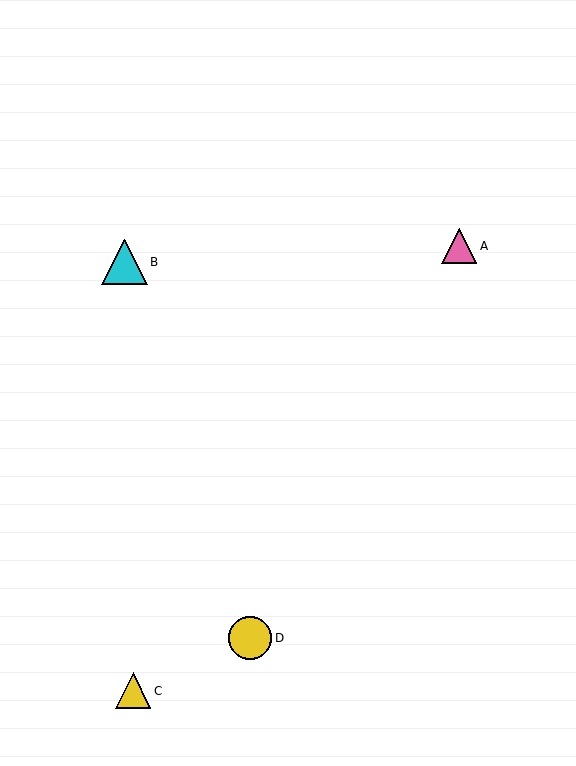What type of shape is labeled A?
Shape A is a pink triangle.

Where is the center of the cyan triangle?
The center of the cyan triangle is at (125, 262).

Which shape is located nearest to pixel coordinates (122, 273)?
The cyan triangle (labeled B) at (125, 262) is nearest to that location.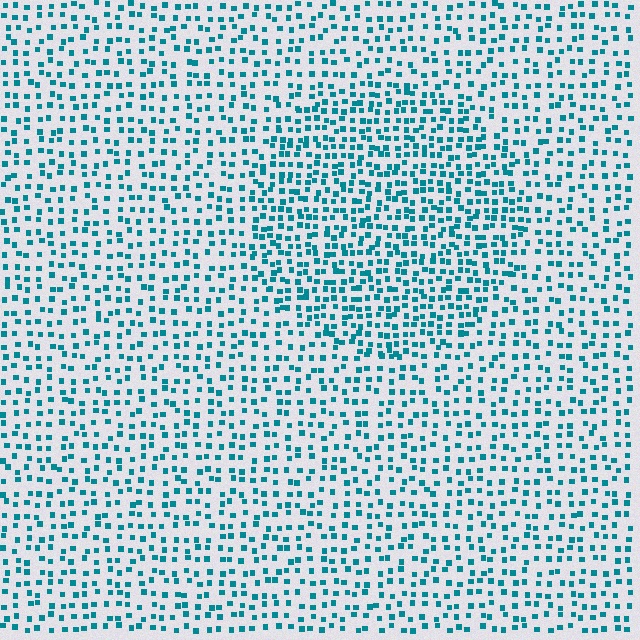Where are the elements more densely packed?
The elements are more densely packed inside the circle boundary.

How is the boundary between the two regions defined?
The boundary is defined by a change in element density (approximately 1.6x ratio). All elements are the same color, size, and shape.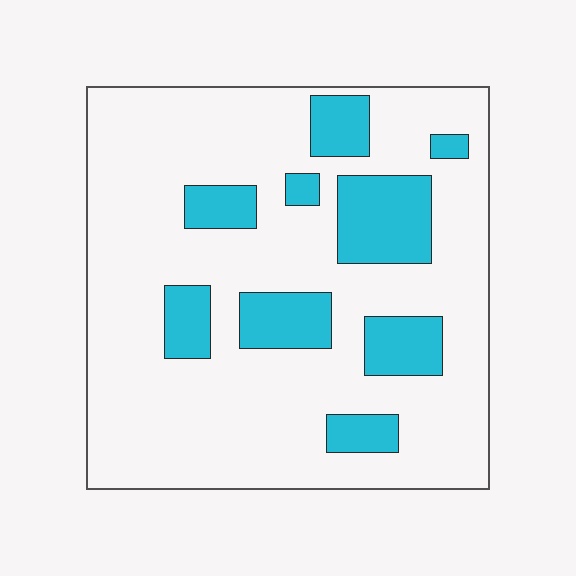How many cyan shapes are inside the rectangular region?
9.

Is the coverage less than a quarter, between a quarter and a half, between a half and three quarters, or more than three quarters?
Less than a quarter.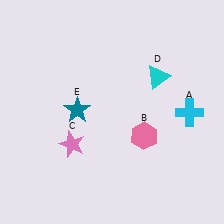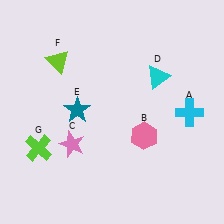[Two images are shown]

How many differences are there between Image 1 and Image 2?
There are 2 differences between the two images.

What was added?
A lime triangle (F), a lime cross (G) were added in Image 2.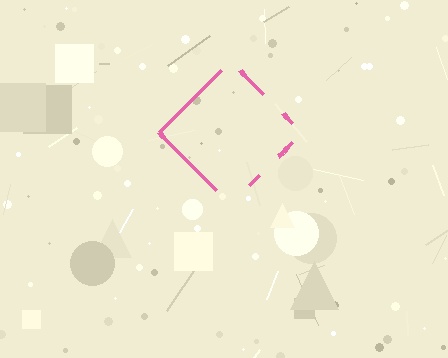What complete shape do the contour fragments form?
The contour fragments form a diamond.